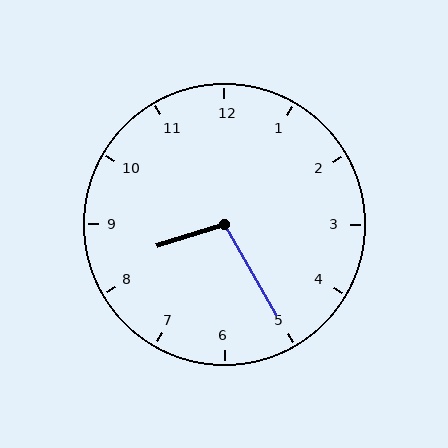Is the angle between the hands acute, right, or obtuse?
It is obtuse.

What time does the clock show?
8:25.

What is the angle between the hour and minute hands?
Approximately 102 degrees.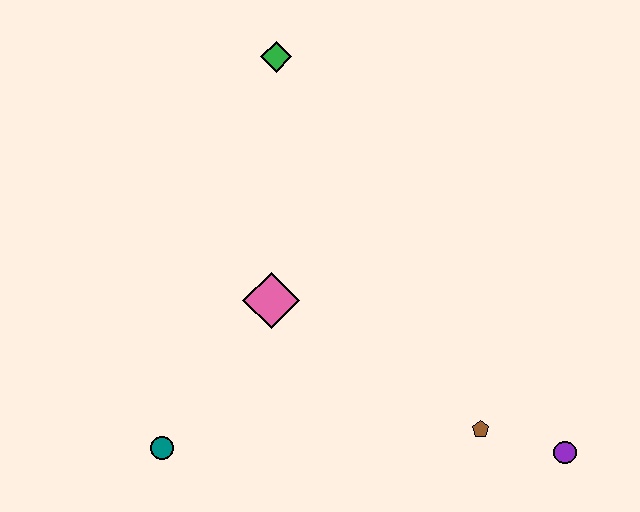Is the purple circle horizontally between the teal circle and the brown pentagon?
No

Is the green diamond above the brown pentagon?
Yes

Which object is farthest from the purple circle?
The green diamond is farthest from the purple circle.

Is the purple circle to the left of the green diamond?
No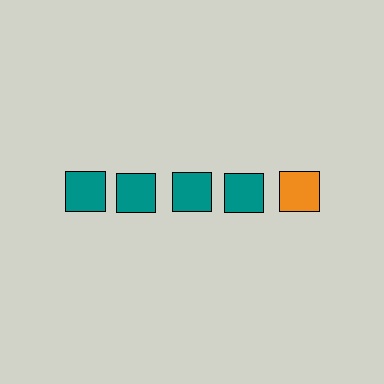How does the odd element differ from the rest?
It has a different color: orange instead of teal.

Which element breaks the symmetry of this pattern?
The orange square in the top row, rightmost column breaks the symmetry. All other shapes are teal squares.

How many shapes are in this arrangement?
There are 5 shapes arranged in a grid pattern.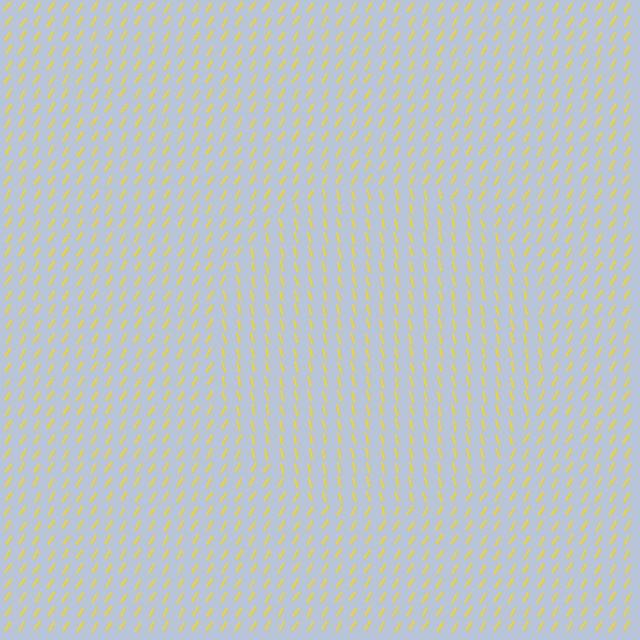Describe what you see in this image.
The image is filled with small yellow line segments. A circle region in the image has lines oriented differently from the surrounding lines, creating a visible texture boundary.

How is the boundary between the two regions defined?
The boundary is defined purely by a change in line orientation (approximately 45 degrees difference). All lines are the same color and thickness.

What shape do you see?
I see a circle.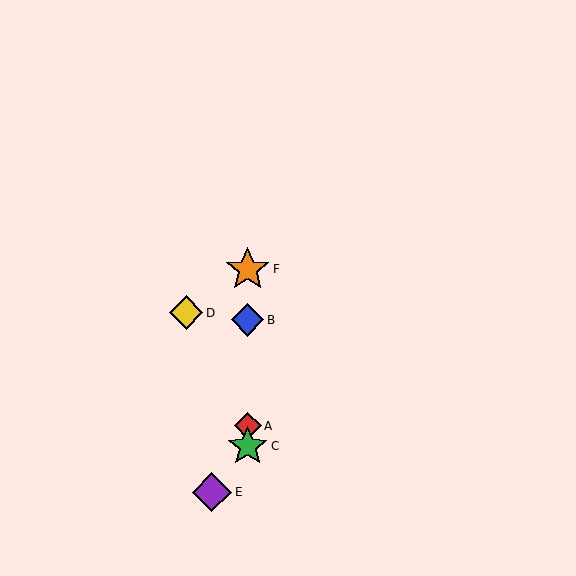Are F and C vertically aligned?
Yes, both are at x≈248.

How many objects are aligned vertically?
4 objects (A, B, C, F) are aligned vertically.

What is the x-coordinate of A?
Object A is at x≈248.